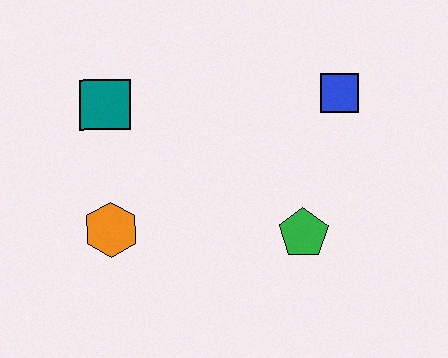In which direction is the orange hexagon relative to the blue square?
The orange hexagon is to the left of the blue square.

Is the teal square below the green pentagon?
No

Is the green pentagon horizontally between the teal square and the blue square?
Yes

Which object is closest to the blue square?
The green pentagon is closest to the blue square.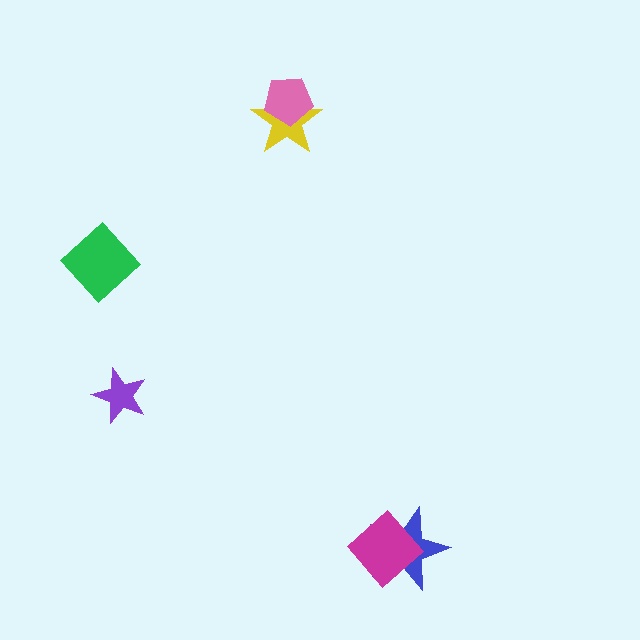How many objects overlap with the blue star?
1 object overlaps with the blue star.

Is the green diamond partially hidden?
No, no other shape covers it.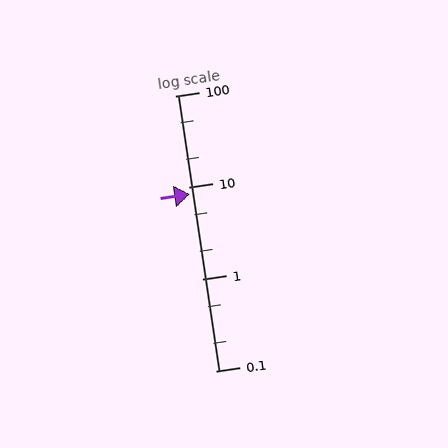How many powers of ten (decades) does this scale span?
The scale spans 3 decades, from 0.1 to 100.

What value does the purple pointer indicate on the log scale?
The pointer indicates approximately 8.4.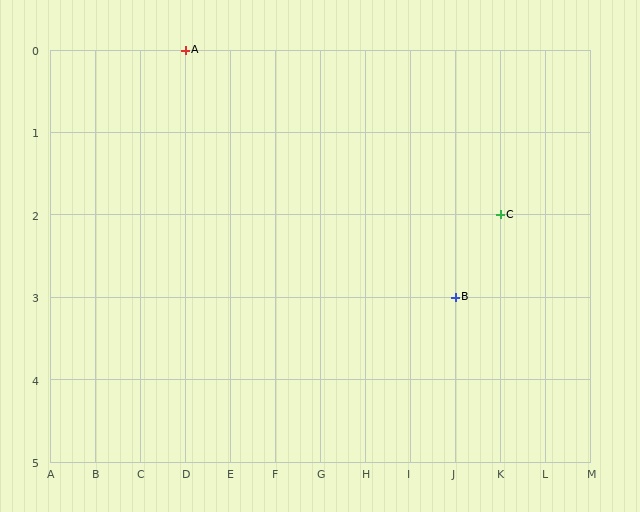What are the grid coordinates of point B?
Point B is at grid coordinates (J, 3).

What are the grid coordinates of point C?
Point C is at grid coordinates (K, 2).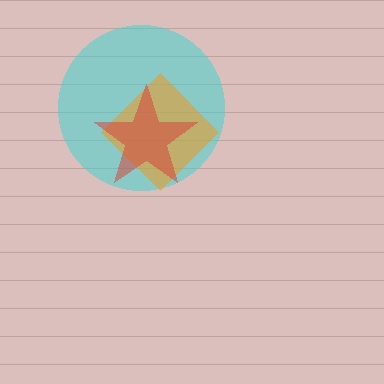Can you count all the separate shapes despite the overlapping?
Yes, there are 3 separate shapes.